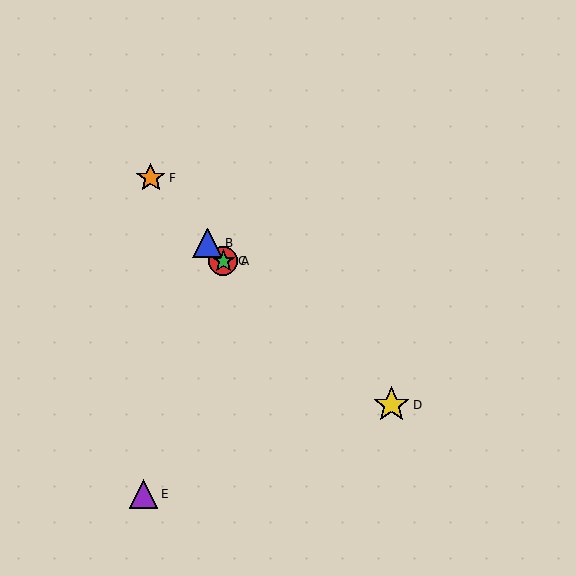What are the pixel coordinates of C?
Object C is at (223, 261).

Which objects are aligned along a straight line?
Objects A, B, C, F are aligned along a straight line.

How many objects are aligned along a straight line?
4 objects (A, B, C, F) are aligned along a straight line.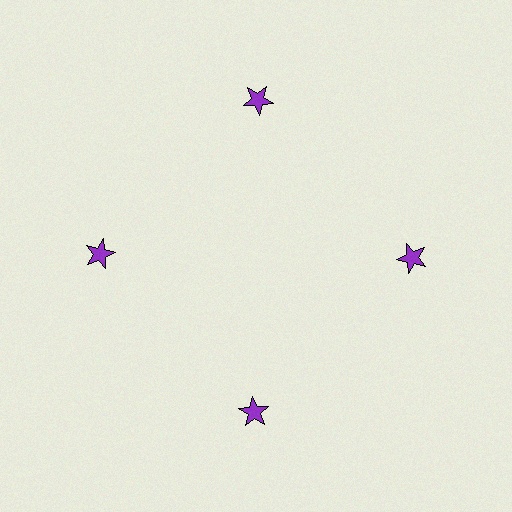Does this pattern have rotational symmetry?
Yes, this pattern has 4-fold rotational symmetry. It looks the same after rotating 90 degrees around the center.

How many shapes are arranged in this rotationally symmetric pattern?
There are 4 shapes, arranged in 4 groups of 1.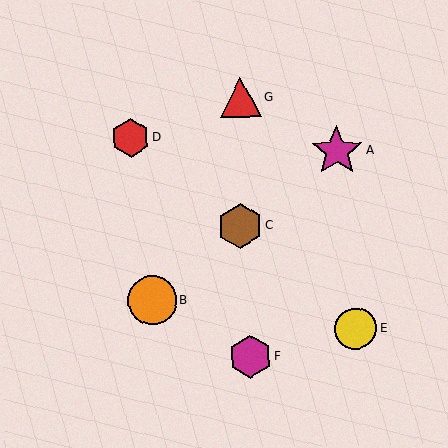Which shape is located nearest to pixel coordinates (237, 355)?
The magenta hexagon (labeled F) at (250, 357) is nearest to that location.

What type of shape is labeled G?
Shape G is a red triangle.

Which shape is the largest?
The magenta star (labeled A) is the largest.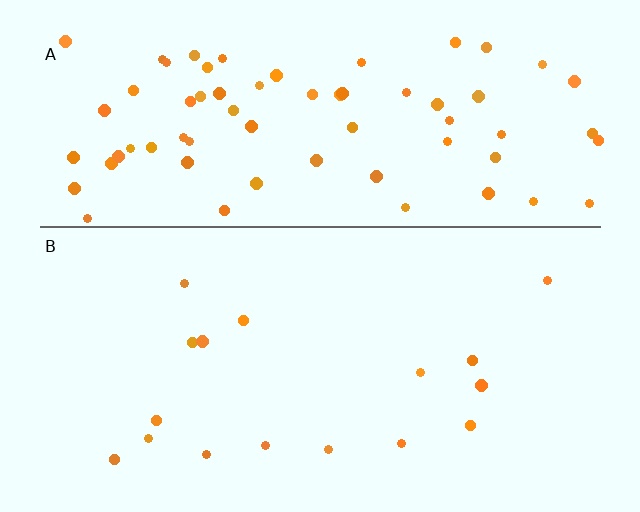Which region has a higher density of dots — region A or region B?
A (the top).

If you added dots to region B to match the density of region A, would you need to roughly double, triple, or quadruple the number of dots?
Approximately quadruple.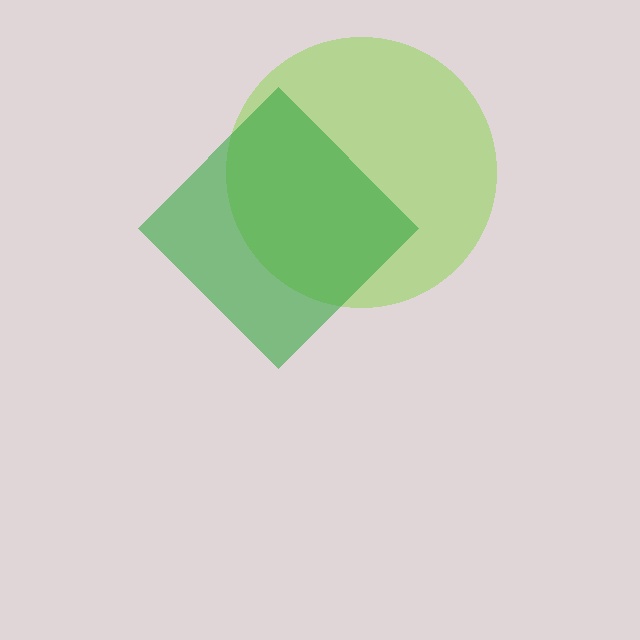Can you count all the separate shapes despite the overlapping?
Yes, there are 2 separate shapes.